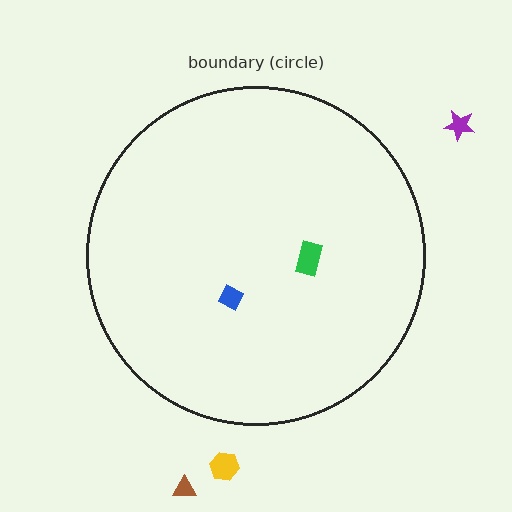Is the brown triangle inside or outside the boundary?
Outside.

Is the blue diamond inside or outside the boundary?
Inside.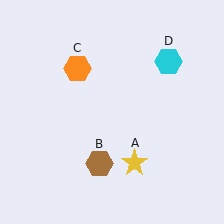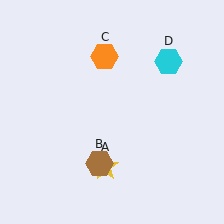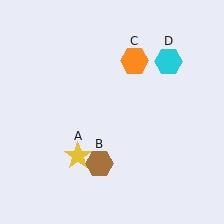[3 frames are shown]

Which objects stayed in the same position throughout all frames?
Brown hexagon (object B) and cyan hexagon (object D) remained stationary.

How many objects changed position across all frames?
2 objects changed position: yellow star (object A), orange hexagon (object C).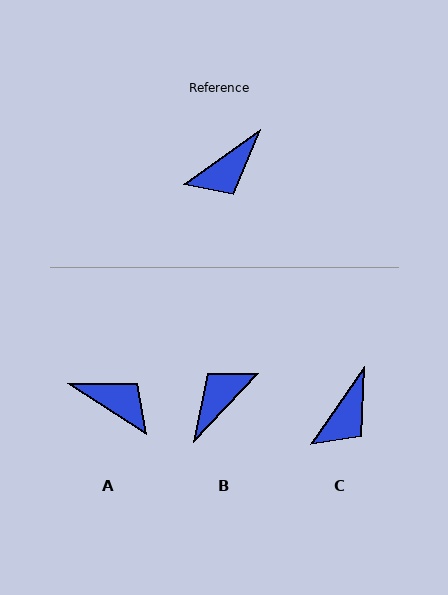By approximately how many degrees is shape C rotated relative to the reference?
Approximately 20 degrees counter-clockwise.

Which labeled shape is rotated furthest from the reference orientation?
B, about 169 degrees away.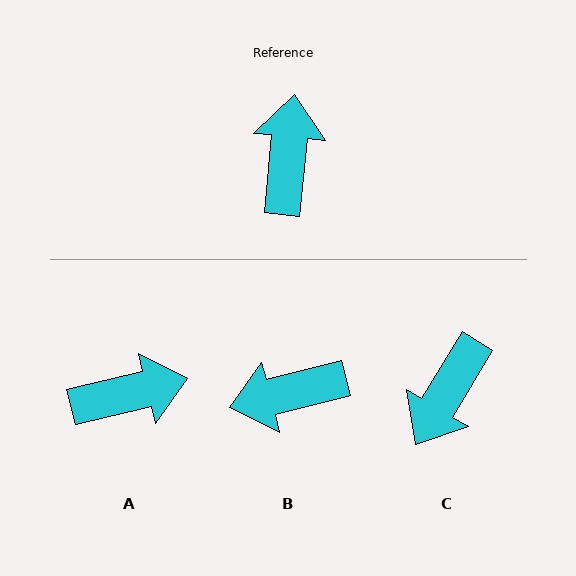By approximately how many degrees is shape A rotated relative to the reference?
Approximately 71 degrees clockwise.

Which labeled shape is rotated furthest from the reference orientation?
C, about 155 degrees away.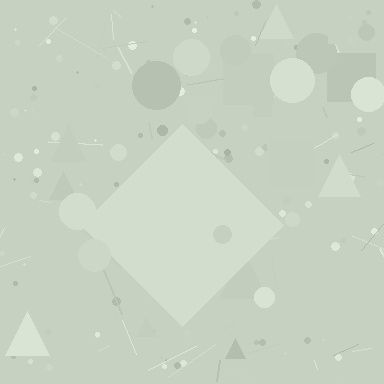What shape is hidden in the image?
A diamond is hidden in the image.